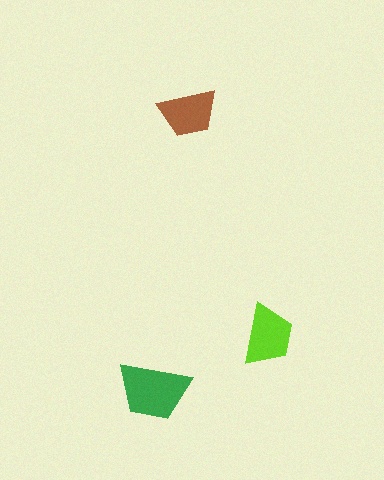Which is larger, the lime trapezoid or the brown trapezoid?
The lime one.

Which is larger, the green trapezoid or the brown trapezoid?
The green one.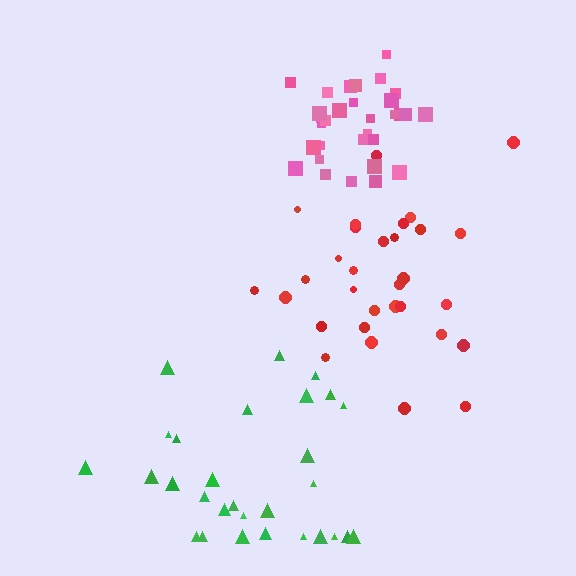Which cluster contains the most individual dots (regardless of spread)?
Red (32).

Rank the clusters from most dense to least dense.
pink, red, green.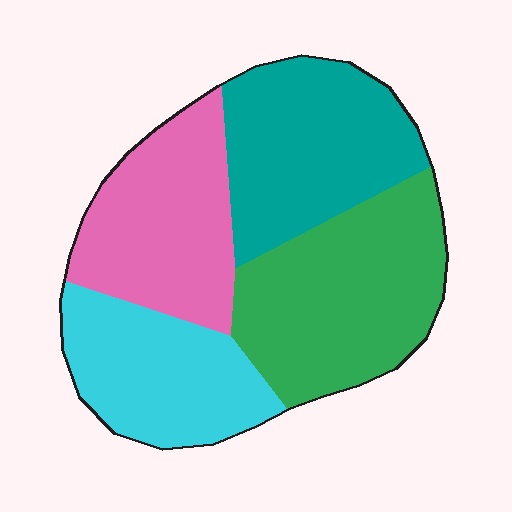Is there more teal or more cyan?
Teal.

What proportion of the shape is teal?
Teal covers about 25% of the shape.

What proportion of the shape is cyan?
Cyan takes up between a sixth and a third of the shape.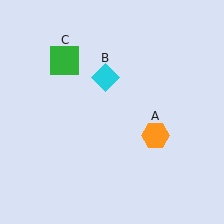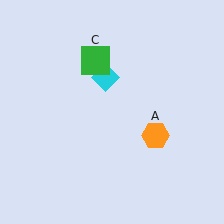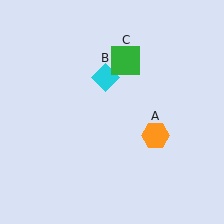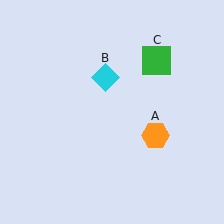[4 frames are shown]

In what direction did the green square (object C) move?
The green square (object C) moved right.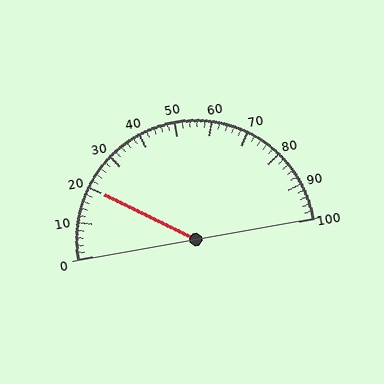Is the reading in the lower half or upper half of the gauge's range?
The reading is in the lower half of the range (0 to 100).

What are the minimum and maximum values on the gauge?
The gauge ranges from 0 to 100.